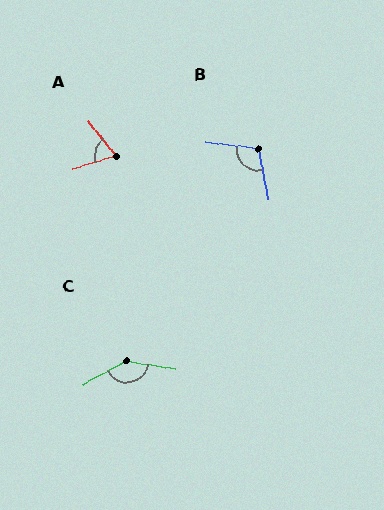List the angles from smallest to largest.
A (69°), B (108°), C (142°).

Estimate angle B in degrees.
Approximately 108 degrees.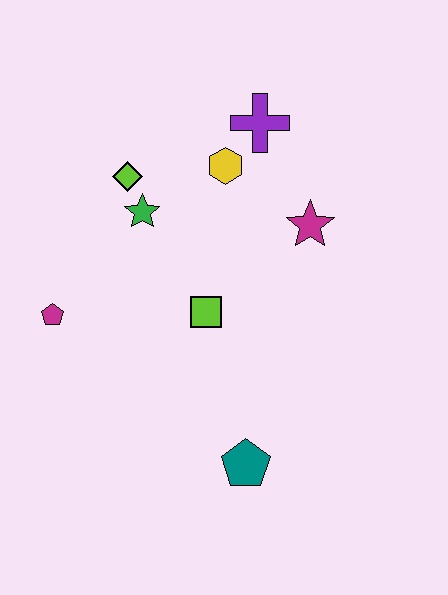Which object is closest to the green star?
The lime diamond is closest to the green star.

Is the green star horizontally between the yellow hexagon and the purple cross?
No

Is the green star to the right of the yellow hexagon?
No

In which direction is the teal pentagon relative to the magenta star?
The teal pentagon is below the magenta star.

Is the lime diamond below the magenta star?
No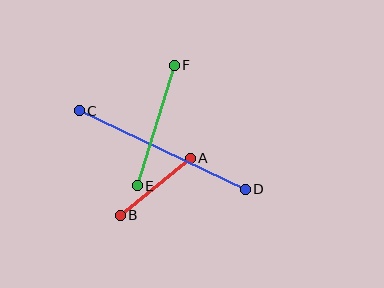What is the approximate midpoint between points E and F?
The midpoint is at approximately (156, 125) pixels.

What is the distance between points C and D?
The distance is approximately 184 pixels.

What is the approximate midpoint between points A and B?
The midpoint is at approximately (155, 187) pixels.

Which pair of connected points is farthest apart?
Points C and D are farthest apart.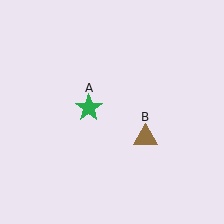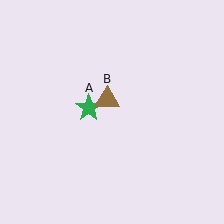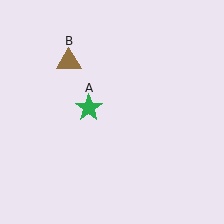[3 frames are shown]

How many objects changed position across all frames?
1 object changed position: brown triangle (object B).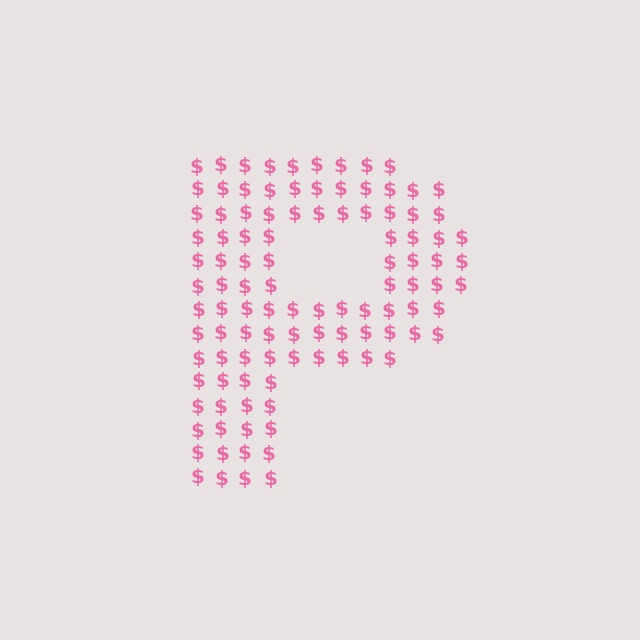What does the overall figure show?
The overall figure shows the letter P.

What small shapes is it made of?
It is made of small dollar signs.